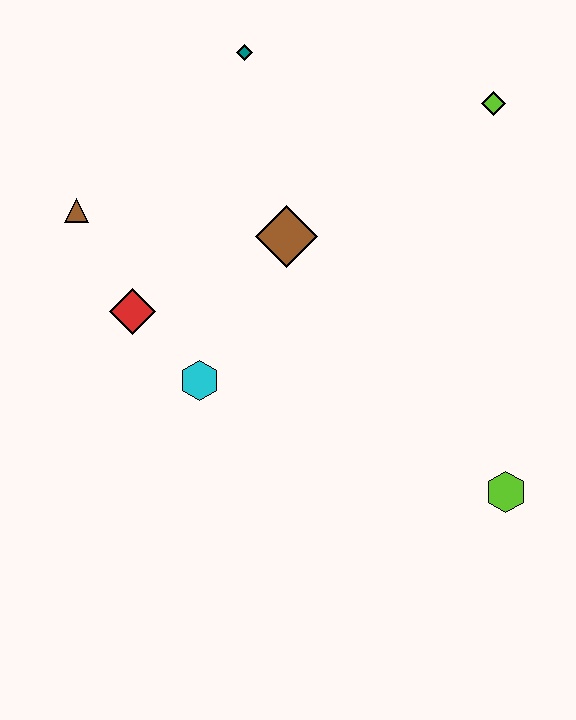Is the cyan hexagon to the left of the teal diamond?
Yes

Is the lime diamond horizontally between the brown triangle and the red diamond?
No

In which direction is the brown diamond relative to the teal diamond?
The brown diamond is below the teal diamond.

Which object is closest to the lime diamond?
The brown diamond is closest to the lime diamond.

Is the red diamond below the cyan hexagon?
No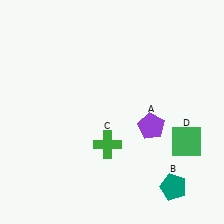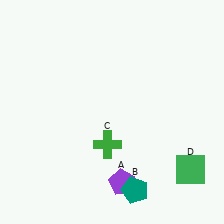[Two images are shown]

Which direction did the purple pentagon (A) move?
The purple pentagon (A) moved down.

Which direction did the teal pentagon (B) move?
The teal pentagon (B) moved left.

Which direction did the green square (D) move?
The green square (D) moved down.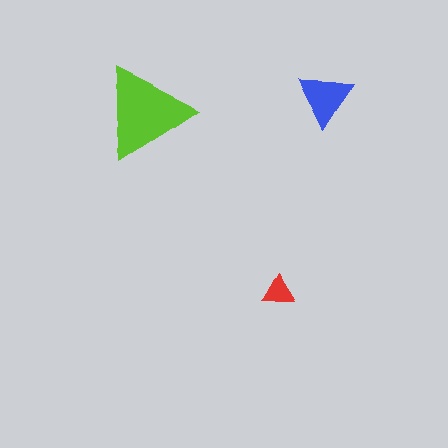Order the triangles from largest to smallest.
the lime one, the blue one, the red one.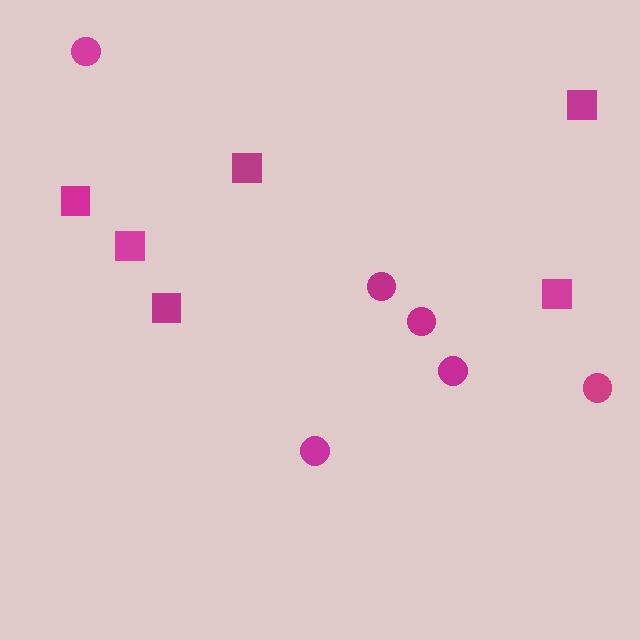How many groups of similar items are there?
There are 2 groups: one group of circles (6) and one group of squares (6).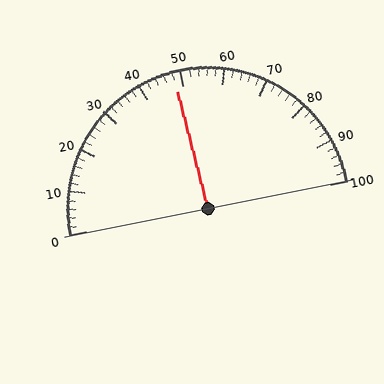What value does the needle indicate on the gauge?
The needle indicates approximately 48.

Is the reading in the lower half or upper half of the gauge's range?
The reading is in the lower half of the range (0 to 100).